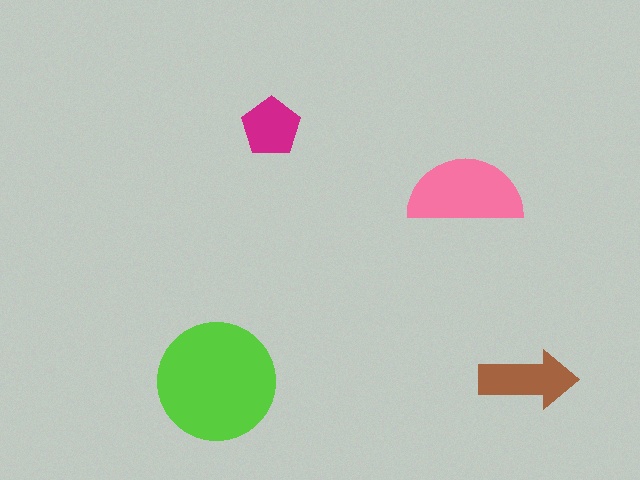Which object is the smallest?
The magenta pentagon.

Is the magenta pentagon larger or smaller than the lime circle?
Smaller.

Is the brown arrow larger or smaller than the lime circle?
Smaller.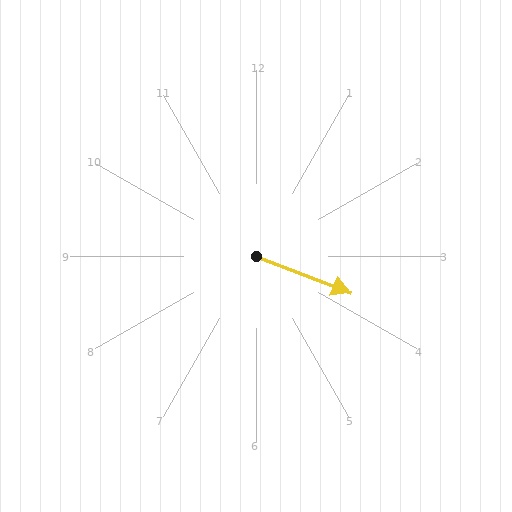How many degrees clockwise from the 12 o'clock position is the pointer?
Approximately 111 degrees.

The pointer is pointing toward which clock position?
Roughly 4 o'clock.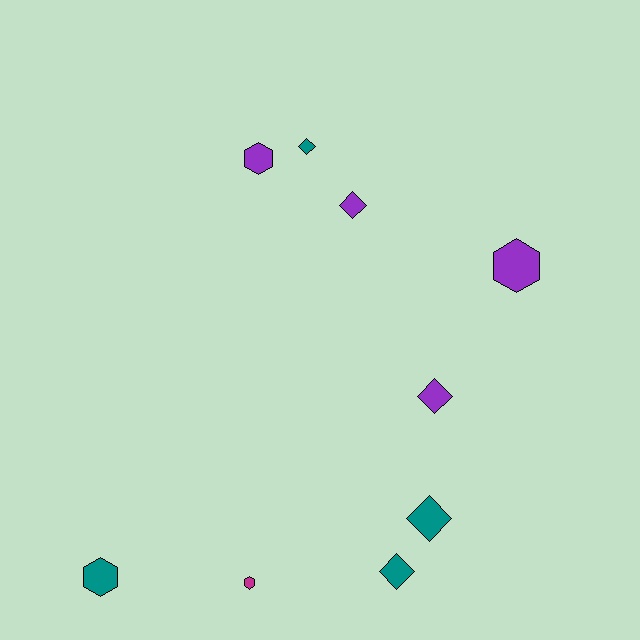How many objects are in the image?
There are 9 objects.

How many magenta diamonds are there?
There are no magenta diamonds.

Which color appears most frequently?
Teal, with 4 objects.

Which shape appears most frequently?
Diamond, with 5 objects.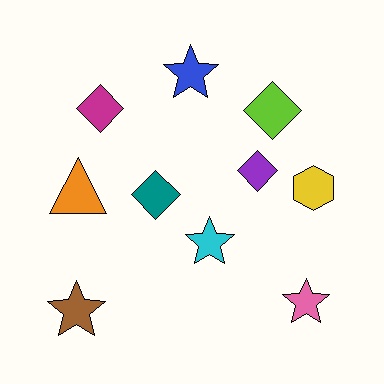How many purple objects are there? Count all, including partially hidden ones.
There is 1 purple object.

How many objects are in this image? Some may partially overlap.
There are 10 objects.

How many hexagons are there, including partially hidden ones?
There is 1 hexagon.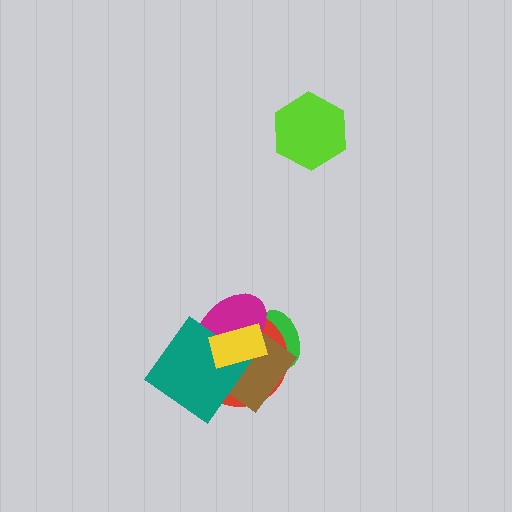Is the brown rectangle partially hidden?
Yes, it is partially covered by another shape.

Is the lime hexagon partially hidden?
No, no other shape covers it.